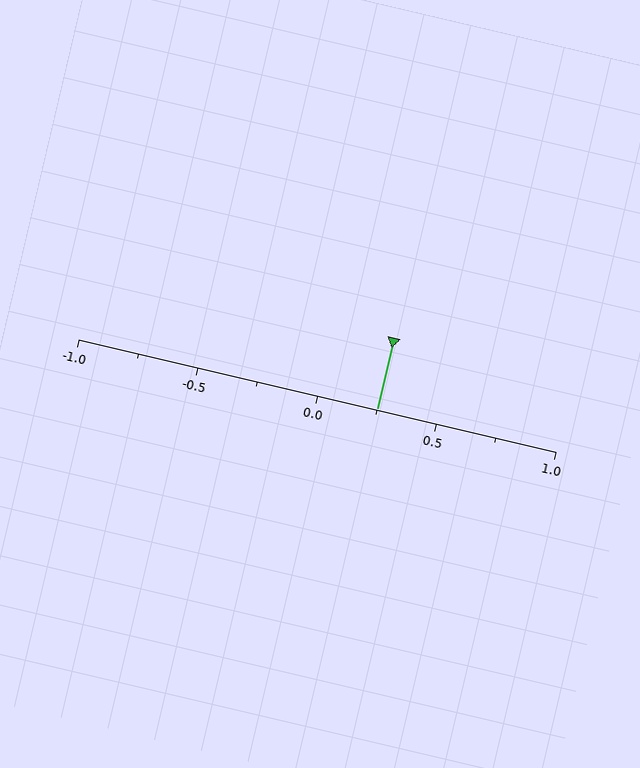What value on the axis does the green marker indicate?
The marker indicates approximately 0.25.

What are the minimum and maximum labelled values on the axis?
The axis runs from -1.0 to 1.0.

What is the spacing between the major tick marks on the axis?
The major ticks are spaced 0.5 apart.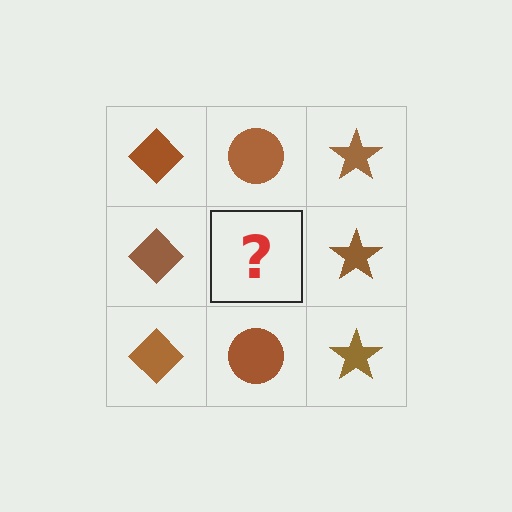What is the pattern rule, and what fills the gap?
The rule is that each column has a consistent shape. The gap should be filled with a brown circle.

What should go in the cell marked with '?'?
The missing cell should contain a brown circle.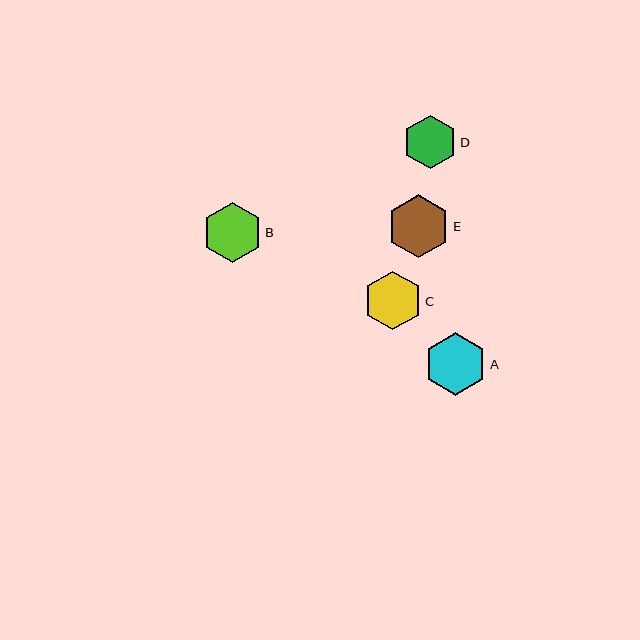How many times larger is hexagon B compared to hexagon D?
Hexagon B is approximately 1.1 times the size of hexagon D.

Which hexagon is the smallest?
Hexagon D is the smallest with a size of approximately 53 pixels.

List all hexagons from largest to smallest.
From largest to smallest: E, A, B, C, D.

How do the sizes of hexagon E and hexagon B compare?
Hexagon E and hexagon B are approximately the same size.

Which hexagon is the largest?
Hexagon E is the largest with a size of approximately 63 pixels.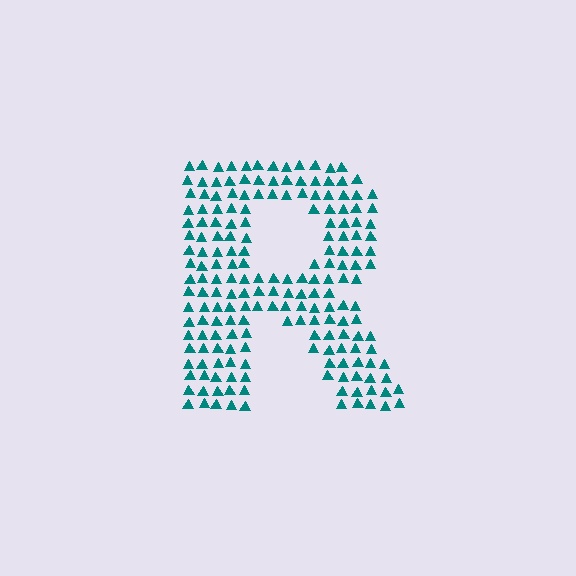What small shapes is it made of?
It is made of small triangles.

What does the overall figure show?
The overall figure shows the letter R.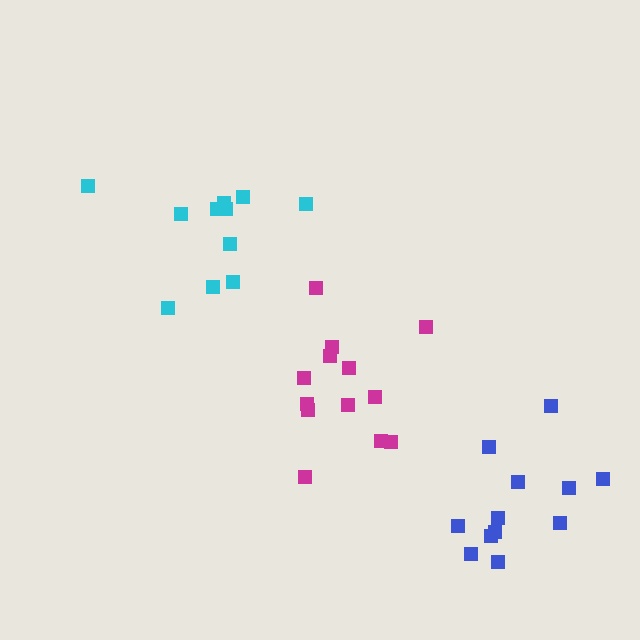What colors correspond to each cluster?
The clusters are colored: magenta, blue, cyan.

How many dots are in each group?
Group 1: 13 dots, Group 2: 12 dots, Group 3: 11 dots (36 total).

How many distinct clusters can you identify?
There are 3 distinct clusters.